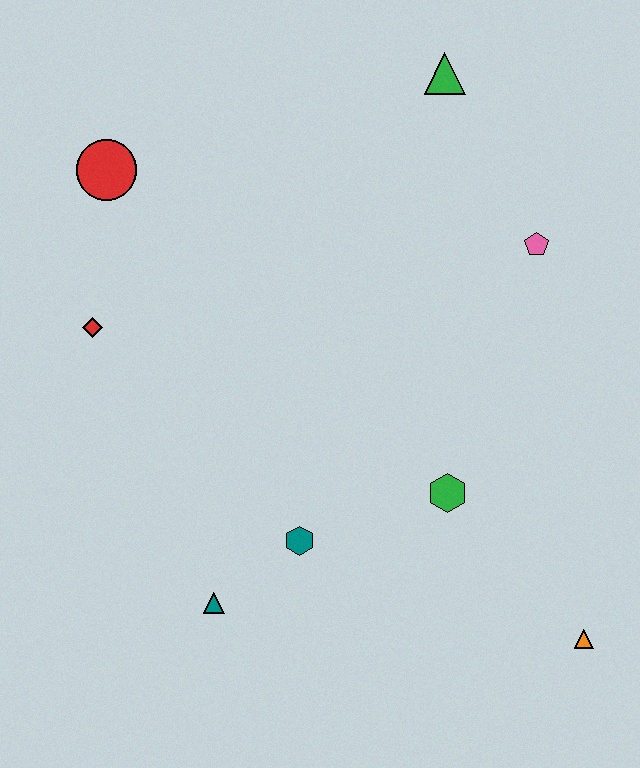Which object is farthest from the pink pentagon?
The teal triangle is farthest from the pink pentagon.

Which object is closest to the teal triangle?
The teal hexagon is closest to the teal triangle.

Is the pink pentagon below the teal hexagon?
No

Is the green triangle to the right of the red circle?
Yes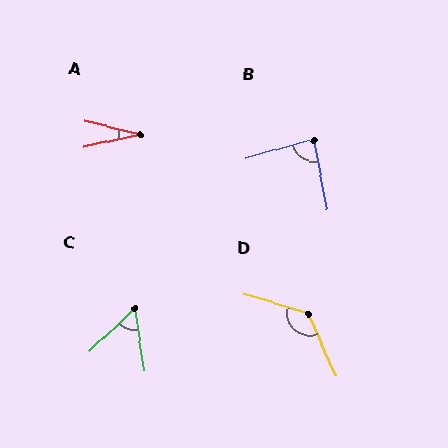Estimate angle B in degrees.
Approximately 85 degrees.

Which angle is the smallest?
A, at approximately 26 degrees.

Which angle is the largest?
D, at approximately 130 degrees.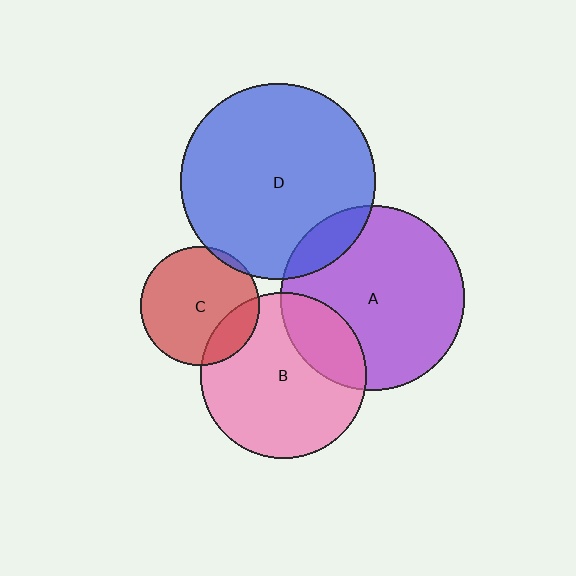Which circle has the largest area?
Circle D (blue).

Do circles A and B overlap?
Yes.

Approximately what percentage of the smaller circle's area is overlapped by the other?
Approximately 25%.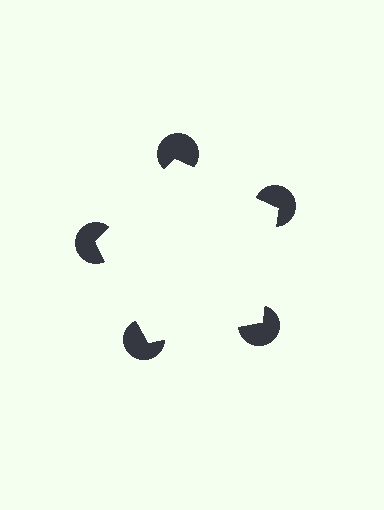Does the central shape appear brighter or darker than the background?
It typically appears slightly brighter than the background, even though no actual brightness change is drawn.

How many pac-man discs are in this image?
There are 5 — one at each vertex of the illusory pentagon.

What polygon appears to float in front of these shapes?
An illusory pentagon — its edges are inferred from the aligned wedge cuts in the pac-man discs, not physically drawn.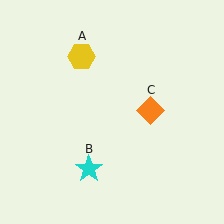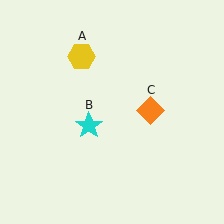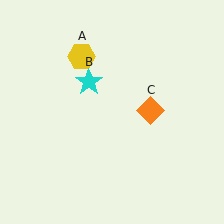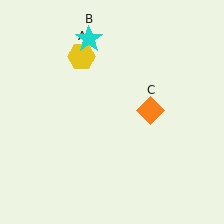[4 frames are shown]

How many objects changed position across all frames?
1 object changed position: cyan star (object B).